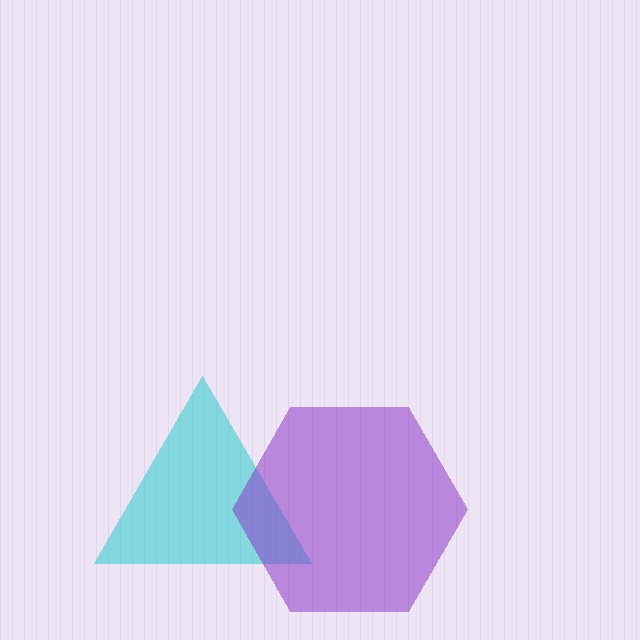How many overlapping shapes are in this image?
There are 2 overlapping shapes in the image.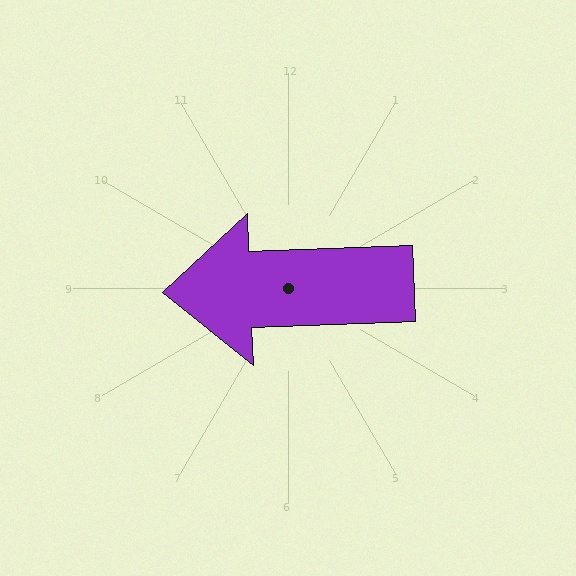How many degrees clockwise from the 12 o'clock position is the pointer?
Approximately 268 degrees.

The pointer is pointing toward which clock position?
Roughly 9 o'clock.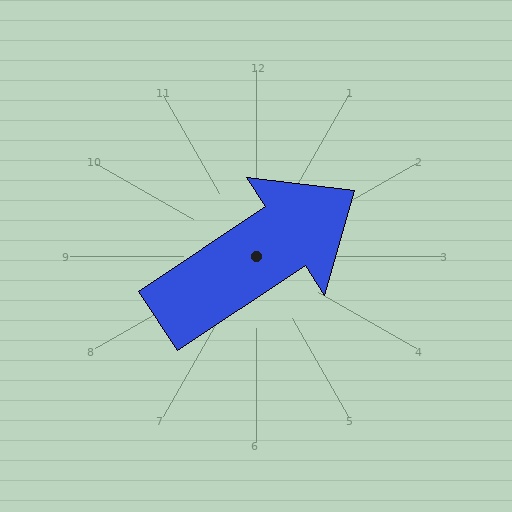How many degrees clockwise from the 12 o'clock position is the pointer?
Approximately 56 degrees.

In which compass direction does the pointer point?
Northeast.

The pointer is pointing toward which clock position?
Roughly 2 o'clock.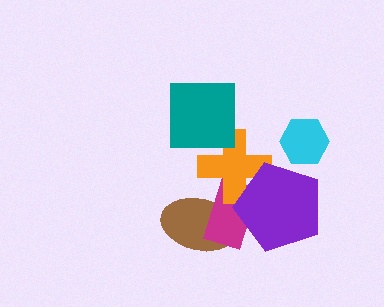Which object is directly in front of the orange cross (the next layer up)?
The purple pentagon is directly in front of the orange cross.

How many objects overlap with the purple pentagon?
2 objects overlap with the purple pentagon.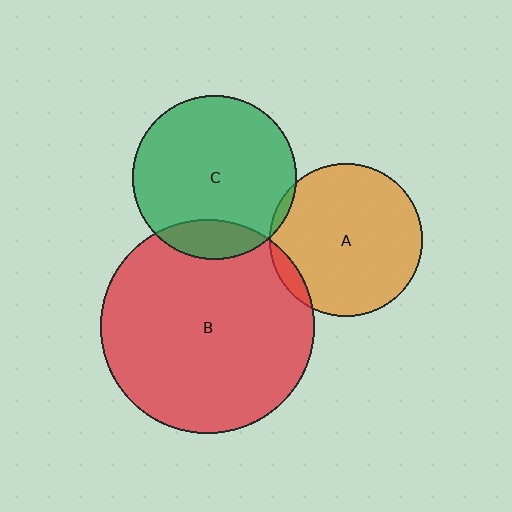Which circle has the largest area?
Circle B (red).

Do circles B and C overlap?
Yes.